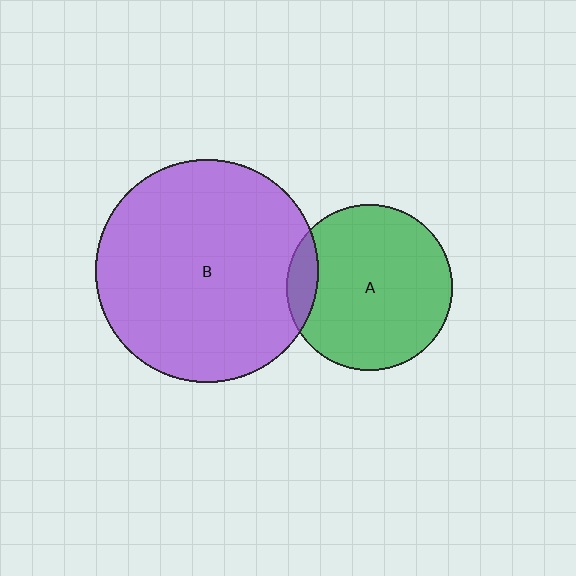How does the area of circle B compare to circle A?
Approximately 1.8 times.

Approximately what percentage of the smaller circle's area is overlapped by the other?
Approximately 10%.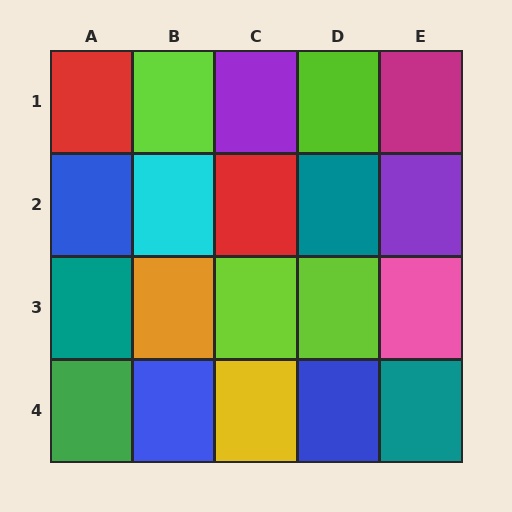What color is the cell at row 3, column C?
Lime.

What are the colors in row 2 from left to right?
Blue, cyan, red, teal, purple.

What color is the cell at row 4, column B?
Blue.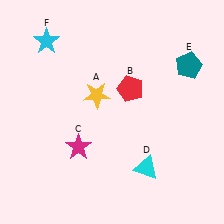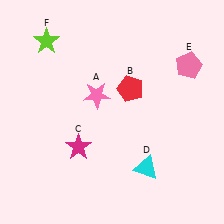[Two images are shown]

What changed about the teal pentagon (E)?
In Image 1, E is teal. In Image 2, it changed to pink.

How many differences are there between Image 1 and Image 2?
There are 3 differences between the two images.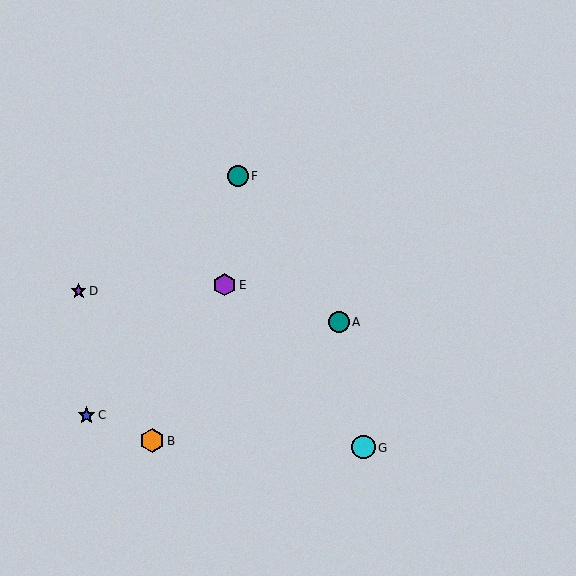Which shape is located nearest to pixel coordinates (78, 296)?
The purple star (labeled D) at (79, 291) is nearest to that location.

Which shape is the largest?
The orange hexagon (labeled B) is the largest.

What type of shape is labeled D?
Shape D is a purple star.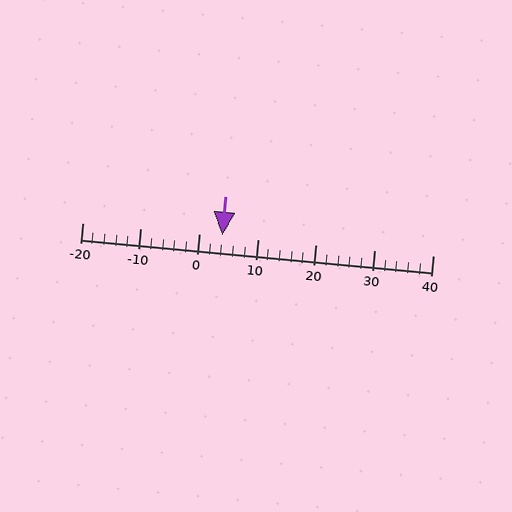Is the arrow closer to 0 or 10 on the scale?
The arrow is closer to 0.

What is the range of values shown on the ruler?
The ruler shows values from -20 to 40.